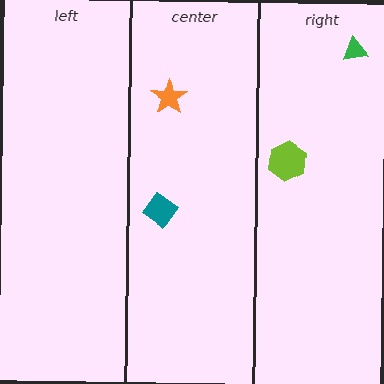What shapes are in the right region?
The lime hexagon, the green triangle.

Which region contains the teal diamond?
The center region.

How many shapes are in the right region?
2.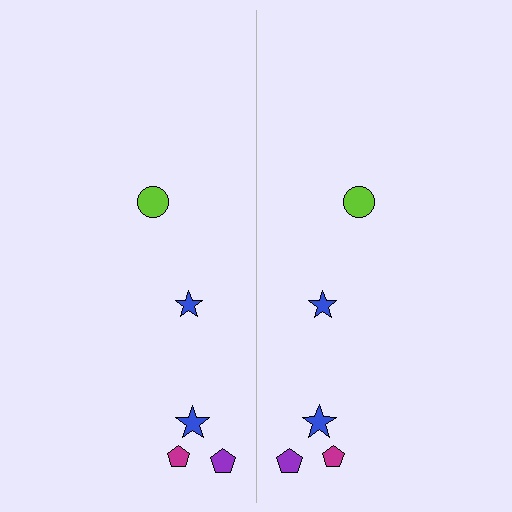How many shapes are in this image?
There are 10 shapes in this image.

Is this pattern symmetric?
Yes, this pattern has bilateral (reflection) symmetry.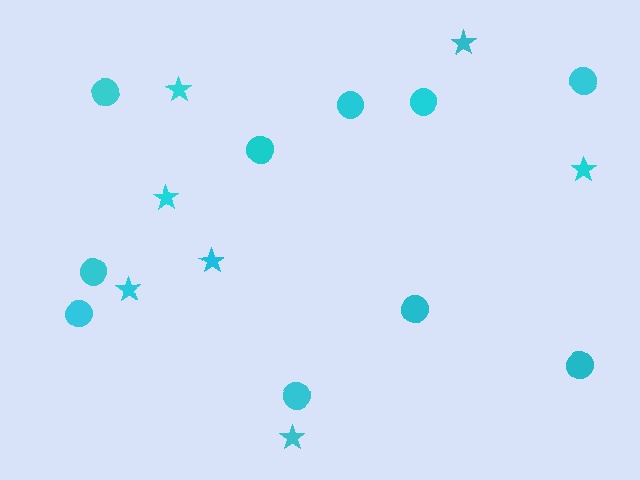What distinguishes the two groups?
There are 2 groups: one group of stars (7) and one group of circles (10).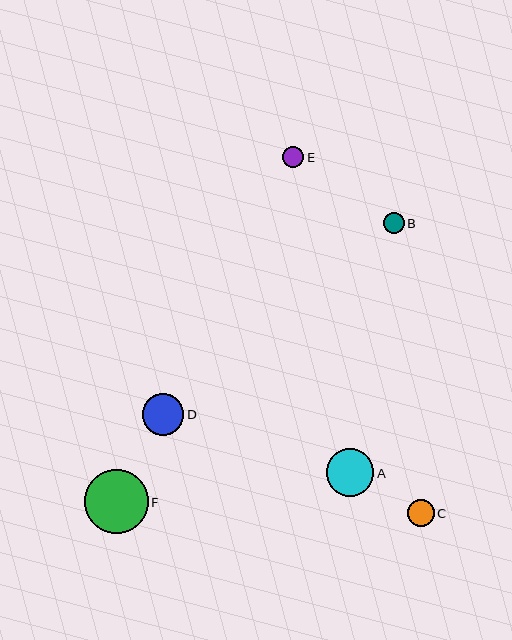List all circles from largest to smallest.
From largest to smallest: F, A, D, C, B, E.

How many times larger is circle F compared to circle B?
Circle F is approximately 3.0 times the size of circle B.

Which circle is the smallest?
Circle E is the smallest with a size of approximately 21 pixels.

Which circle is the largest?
Circle F is the largest with a size of approximately 64 pixels.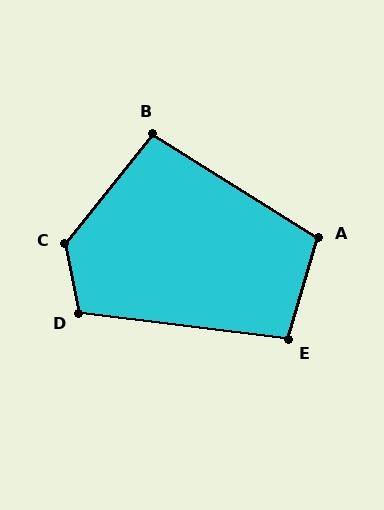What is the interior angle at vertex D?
Approximately 108 degrees (obtuse).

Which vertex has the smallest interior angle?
B, at approximately 97 degrees.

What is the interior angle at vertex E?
Approximately 100 degrees (obtuse).